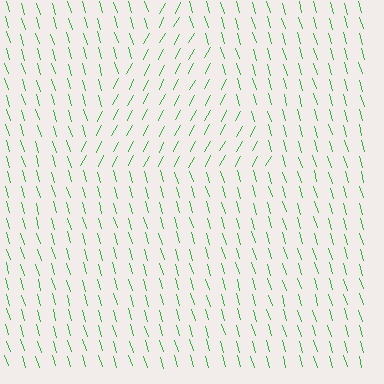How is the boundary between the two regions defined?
The boundary is defined purely by a change in line orientation (approximately 45 degrees difference). All lines are the same color and thickness.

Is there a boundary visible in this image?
Yes, there is a texture boundary formed by a change in line orientation.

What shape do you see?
I see a triangle.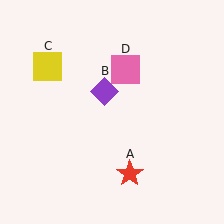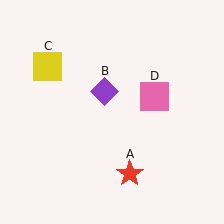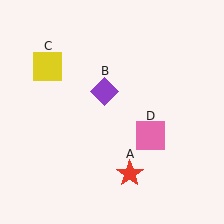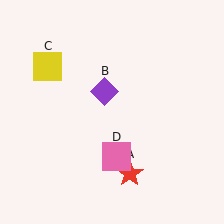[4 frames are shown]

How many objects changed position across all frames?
1 object changed position: pink square (object D).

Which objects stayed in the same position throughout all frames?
Red star (object A) and purple diamond (object B) and yellow square (object C) remained stationary.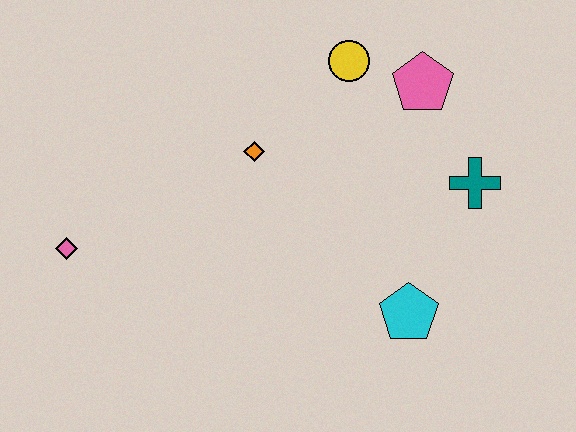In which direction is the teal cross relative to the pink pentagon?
The teal cross is below the pink pentagon.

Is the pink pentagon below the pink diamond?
No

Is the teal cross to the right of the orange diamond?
Yes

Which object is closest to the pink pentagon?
The yellow circle is closest to the pink pentagon.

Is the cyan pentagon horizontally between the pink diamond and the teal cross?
Yes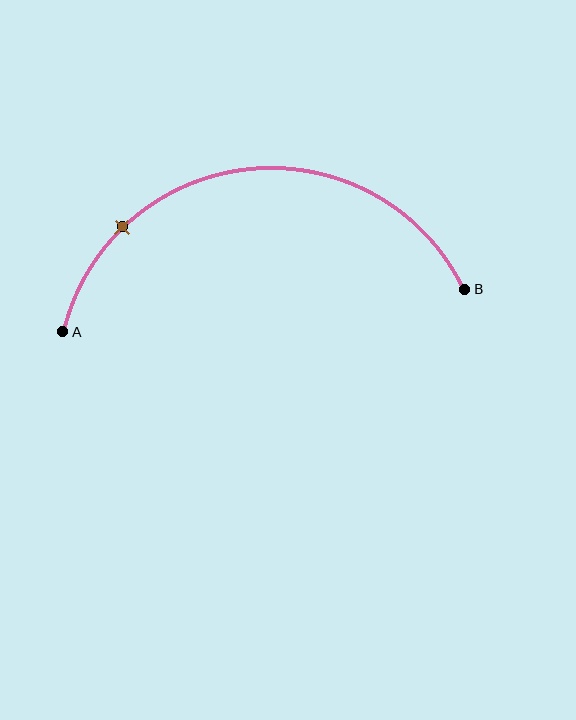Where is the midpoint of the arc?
The arc midpoint is the point on the curve farthest from the straight line joining A and B. It sits above that line.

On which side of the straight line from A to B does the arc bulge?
The arc bulges above the straight line connecting A and B.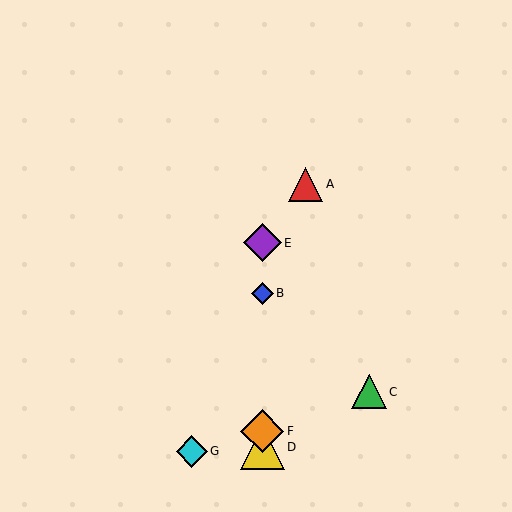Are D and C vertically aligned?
No, D is at x≈262 and C is at x≈369.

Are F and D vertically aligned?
Yes, both are at x≈262.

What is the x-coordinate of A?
Object A is at x≈306.